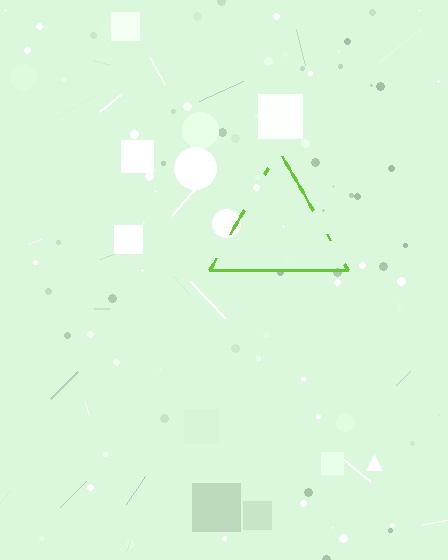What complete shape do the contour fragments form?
The contour fragments form a triangle.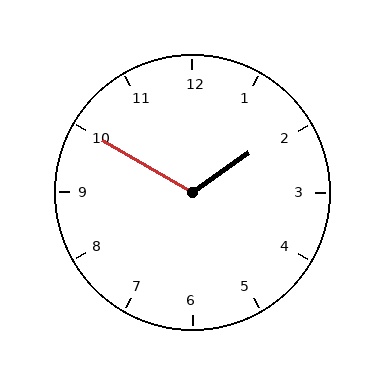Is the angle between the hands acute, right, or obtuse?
It is obtuse.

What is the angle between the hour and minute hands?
Approximately 115 degrees.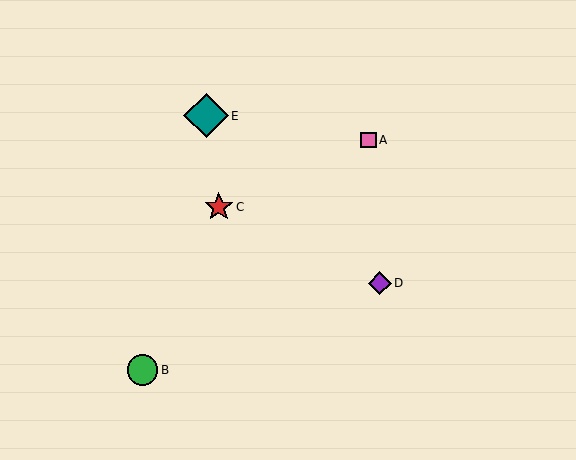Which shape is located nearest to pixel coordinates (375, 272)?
The purple diamond (labeled D) at (380, 283) is nearest to that location.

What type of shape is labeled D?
Shape D is a purple diamond.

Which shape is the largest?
The teal diamond (labeled E) is the largest.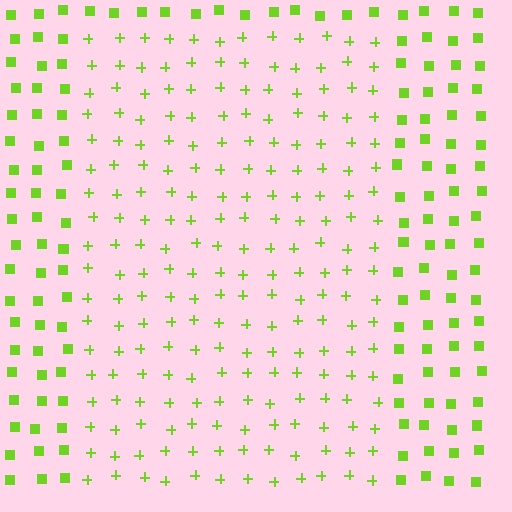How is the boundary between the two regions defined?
The boundary is defined by a change in element shape: plus signs inside vs. squares outside. All elements share the same color and spacing.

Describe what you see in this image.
The image is filled with small lime elements arranged in a uniform grid. A rectangle-shaped region contains plus signs, while the surrounding area contains squares. The boundary is defined purely by the change in element shape.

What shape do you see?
I see a rectangle.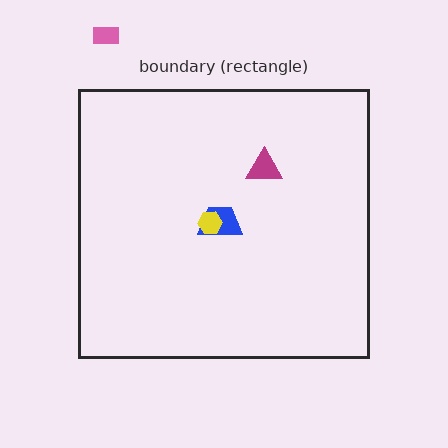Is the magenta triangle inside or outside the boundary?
Inside.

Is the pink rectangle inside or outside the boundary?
Outside.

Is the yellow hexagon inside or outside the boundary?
Inside.